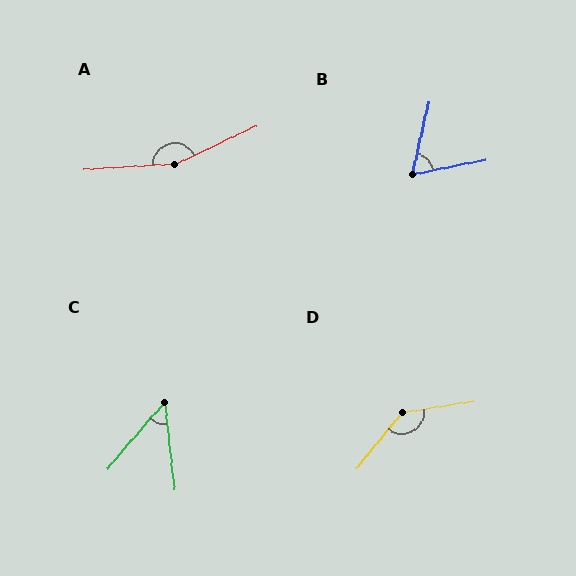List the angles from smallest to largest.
C (47°), B (66°), D (138°), A (158°).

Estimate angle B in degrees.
Approximately 66 degrees.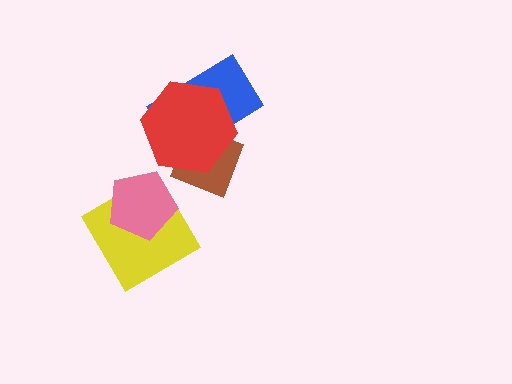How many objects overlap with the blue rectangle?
2 objects overlap with the blue rectangle.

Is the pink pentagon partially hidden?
No, no other shape covers it.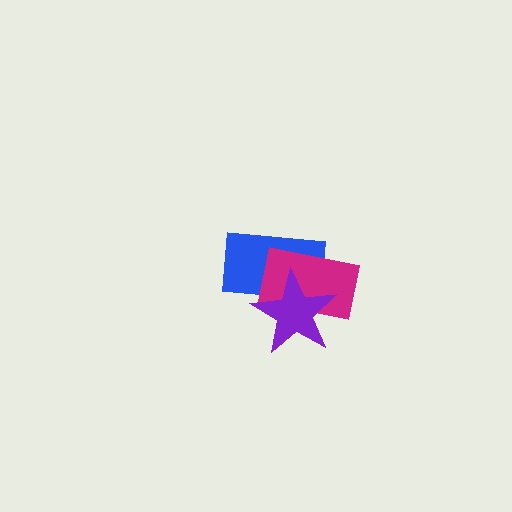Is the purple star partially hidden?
No, no other shape covers it.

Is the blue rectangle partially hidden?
Yes, it is partially covered by another shape.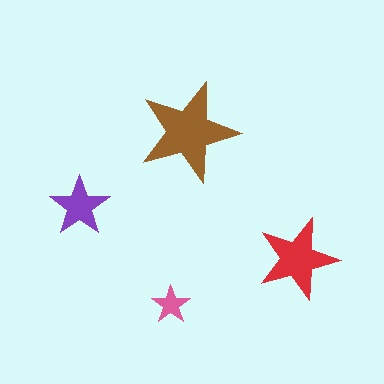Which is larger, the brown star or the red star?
The brown one.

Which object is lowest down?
The pink star is bottommost.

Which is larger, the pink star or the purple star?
The purple one.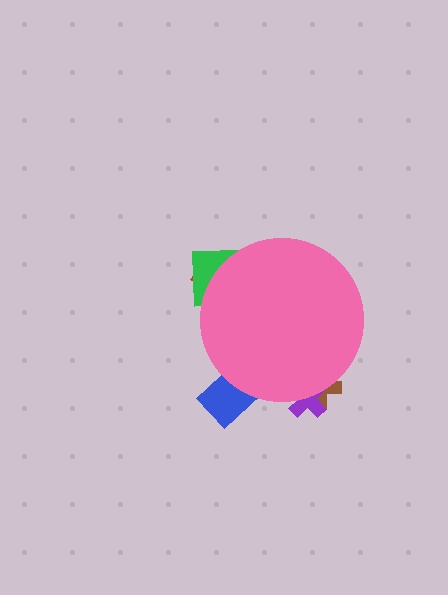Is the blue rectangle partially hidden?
Yes, the blue rectangle is partially hidden behind the pink circle.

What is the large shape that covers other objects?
A pink circle.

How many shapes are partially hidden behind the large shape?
5 shapes are partially hidden.